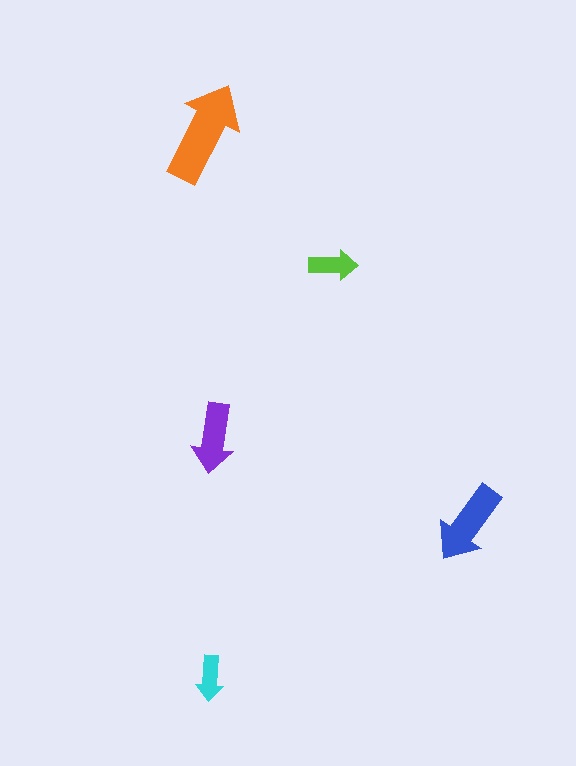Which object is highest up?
The orange arrow is topmost.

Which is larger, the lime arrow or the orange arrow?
The orange one.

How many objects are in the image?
There are 5 objects in the image.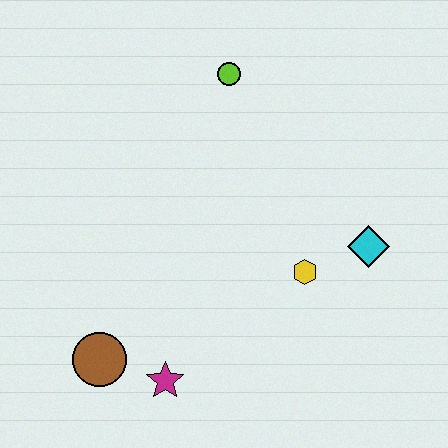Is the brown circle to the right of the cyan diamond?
No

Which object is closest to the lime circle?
The yellow hexagon is closest to the lime circle.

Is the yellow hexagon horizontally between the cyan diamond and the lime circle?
Yes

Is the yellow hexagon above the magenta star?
Yes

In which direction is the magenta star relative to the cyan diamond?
The magenta star is to the left of the cyan diamond.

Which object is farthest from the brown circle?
The lime circle is farthest from the brown circle.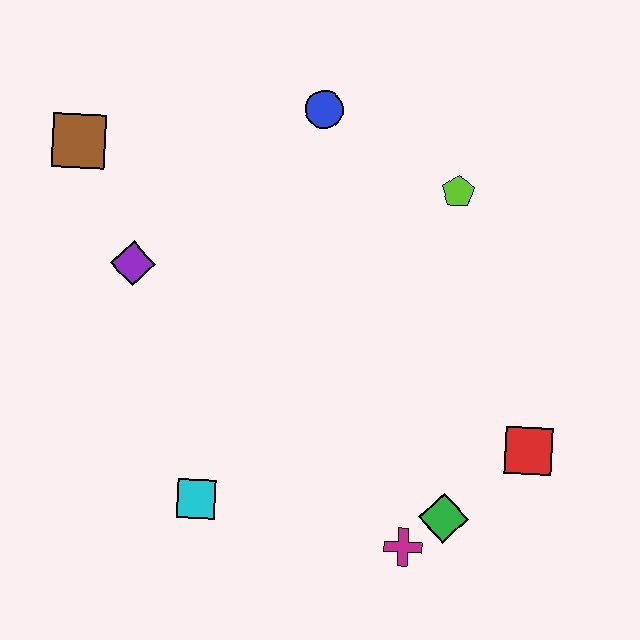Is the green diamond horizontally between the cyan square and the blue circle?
No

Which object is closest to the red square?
The green diamond is closest to the red square.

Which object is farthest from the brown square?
The red square is farthest from the brown square.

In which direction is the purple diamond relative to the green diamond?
The purple diamond is to the left of the green diamond.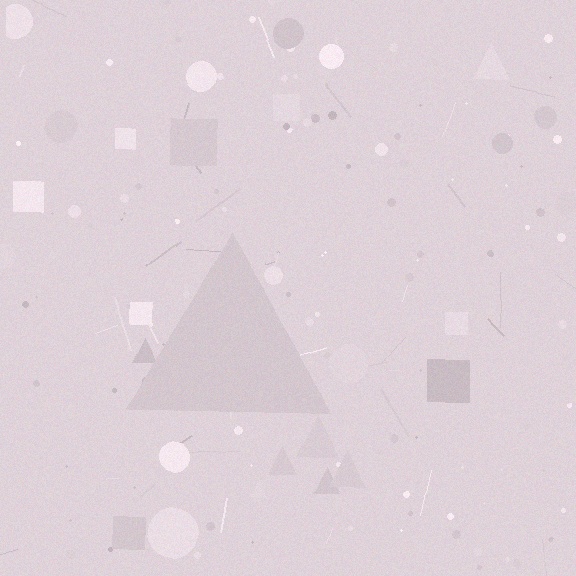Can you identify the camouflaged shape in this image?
The camouflaged shape is a triangle.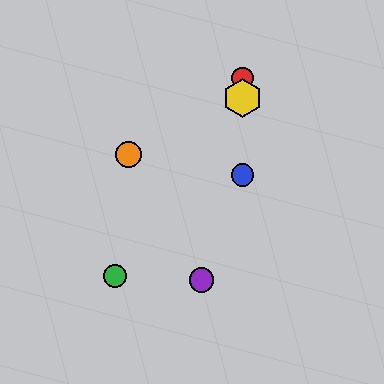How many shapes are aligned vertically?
3 shapes (the red circle, the blue circle, the yellow hexagon) are aligned vertically.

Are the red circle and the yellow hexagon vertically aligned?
Yes, both are at x≈243.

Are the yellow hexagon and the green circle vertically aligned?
No, the yellow hexagon is at x≈243 and the green circle is at x≈115.